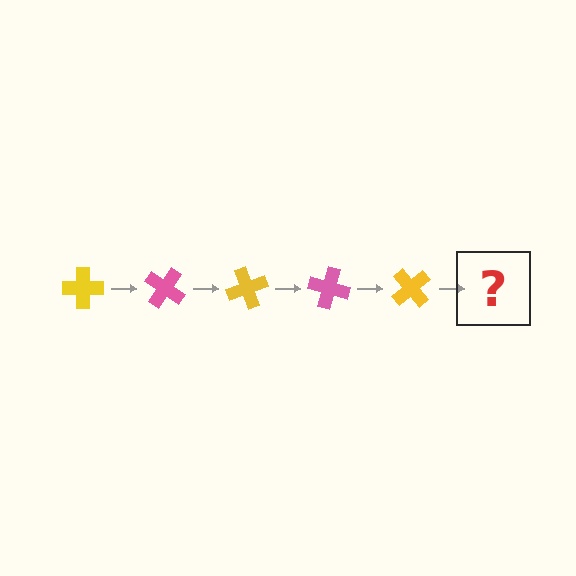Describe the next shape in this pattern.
It should be a pink cross, rotated 175 degrees from the start.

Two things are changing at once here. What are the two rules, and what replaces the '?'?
The two rules are that it rotates 35 degrees each step and the color cycles through yellow and pink. The '?' should be a pink cross, rotated 175 degrees from the start.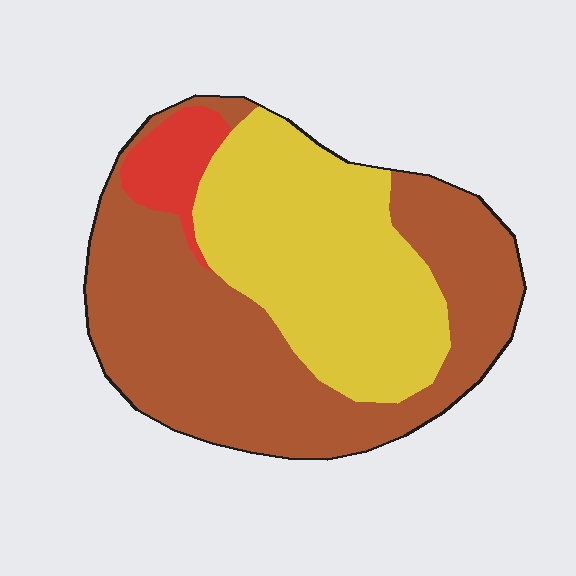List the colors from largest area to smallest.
From largest to smallest: brown, yellow, red.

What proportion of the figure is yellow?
Yellow covers about 40% of the figure.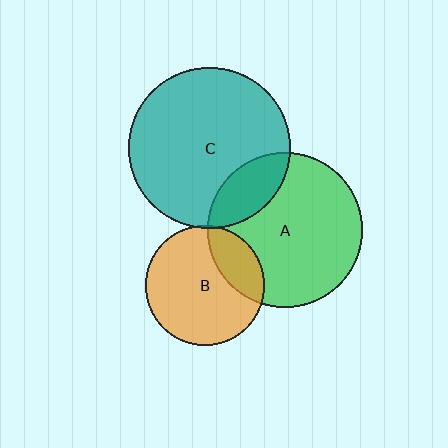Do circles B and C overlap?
Yes.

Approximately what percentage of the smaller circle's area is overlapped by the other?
Approximately 5%.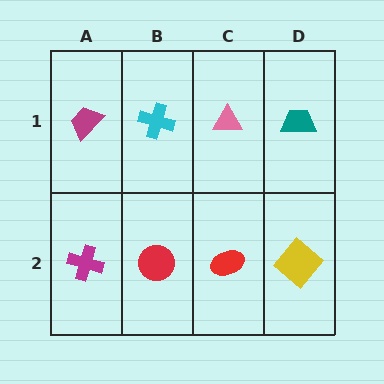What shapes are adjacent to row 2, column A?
A magenta trapezoid (row 1, column A), a red circle (row 2, column B).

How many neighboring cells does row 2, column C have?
3.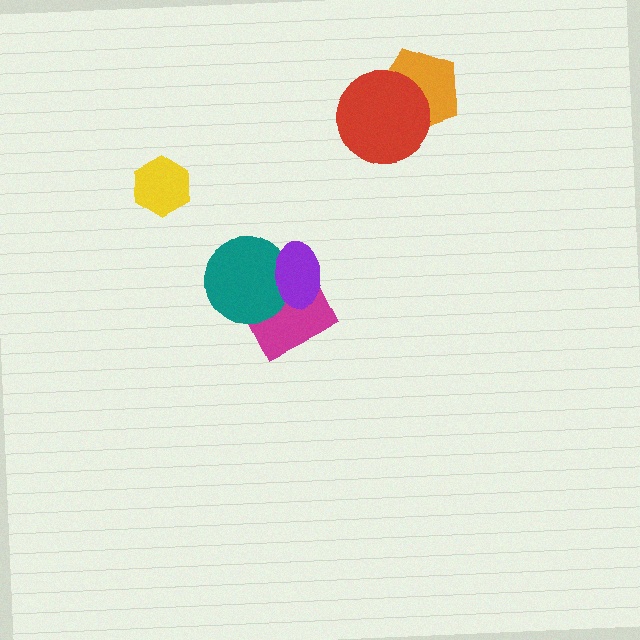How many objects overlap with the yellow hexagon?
0 objects overlap with the yellow hexagon.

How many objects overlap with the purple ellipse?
2 objects overlap with the purple ellipse.